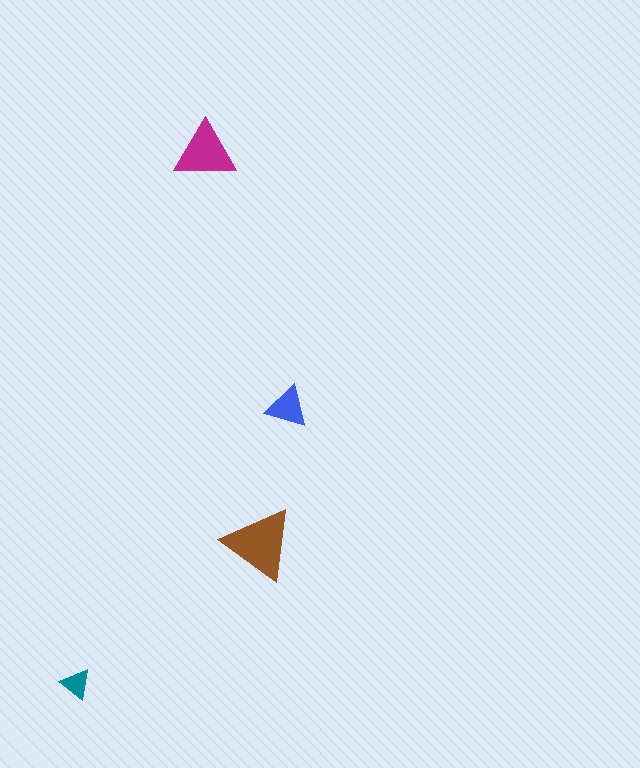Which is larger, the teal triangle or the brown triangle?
The brown one.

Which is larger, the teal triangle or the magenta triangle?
The magenta one.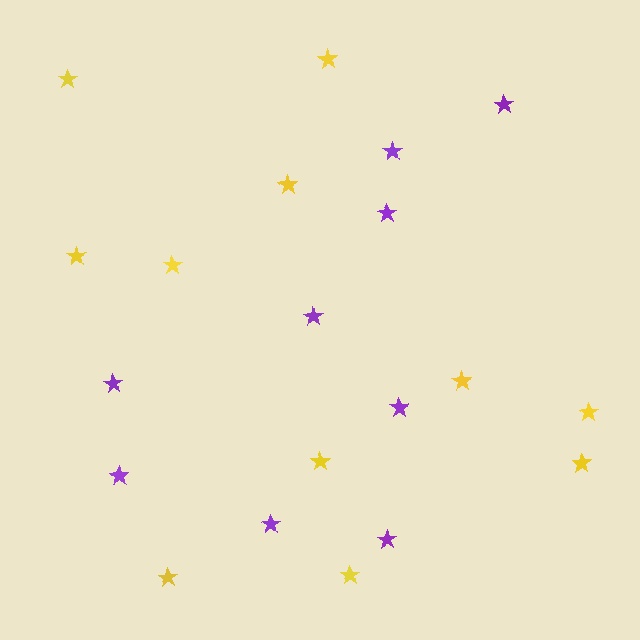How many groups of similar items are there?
There are 2 groups: one group of purple stars (9) and one group of yellow stars (11).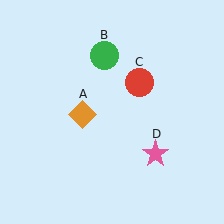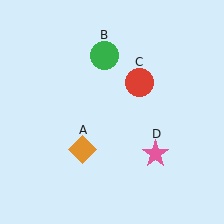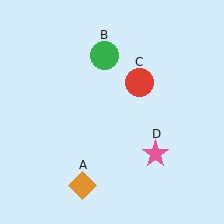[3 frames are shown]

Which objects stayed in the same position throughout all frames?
Green circle (object B) and red circle (object C) and pink star (object D) remained stationary.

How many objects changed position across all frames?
1 object changed position: orange diamond (object A).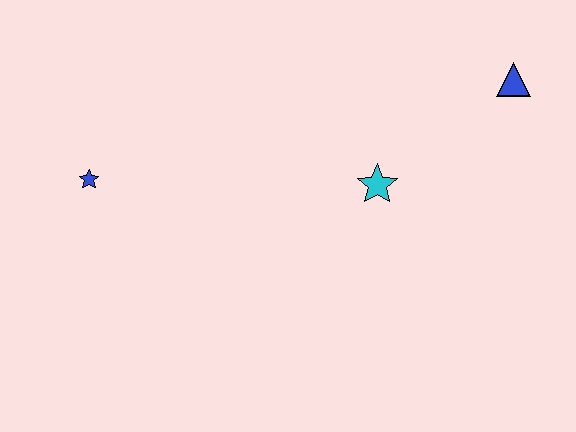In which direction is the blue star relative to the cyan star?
The blue star is to the left of the cyan star.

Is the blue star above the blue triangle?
No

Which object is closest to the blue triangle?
The cyan star is closest to the blue triangle.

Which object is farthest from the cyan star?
The blue star is farthest from the cyan star.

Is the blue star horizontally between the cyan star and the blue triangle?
No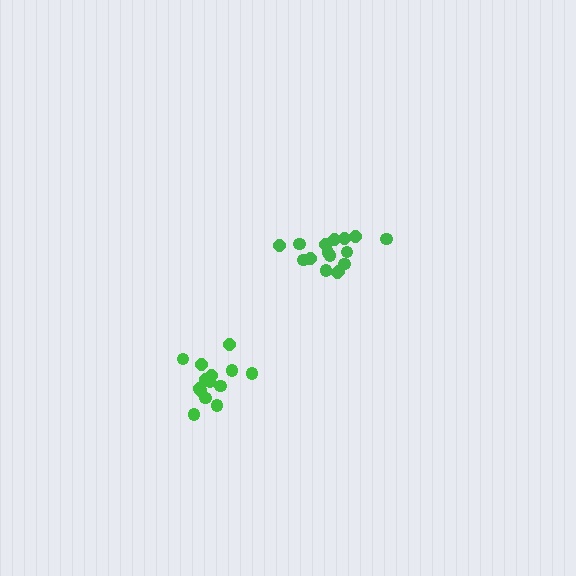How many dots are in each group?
Group 1: 16 dots, Group 2: 14 dots (30 total).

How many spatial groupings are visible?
There are 2 spatial groupings.